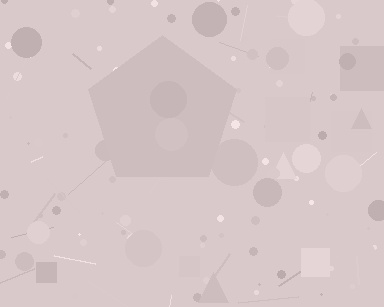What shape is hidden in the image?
A pentagon is hidden in the image.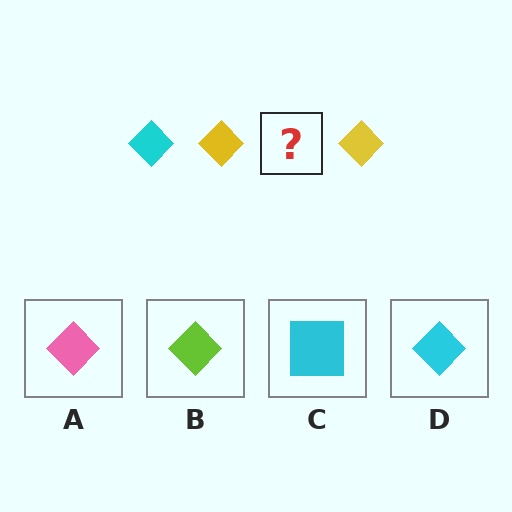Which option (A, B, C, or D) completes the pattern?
D.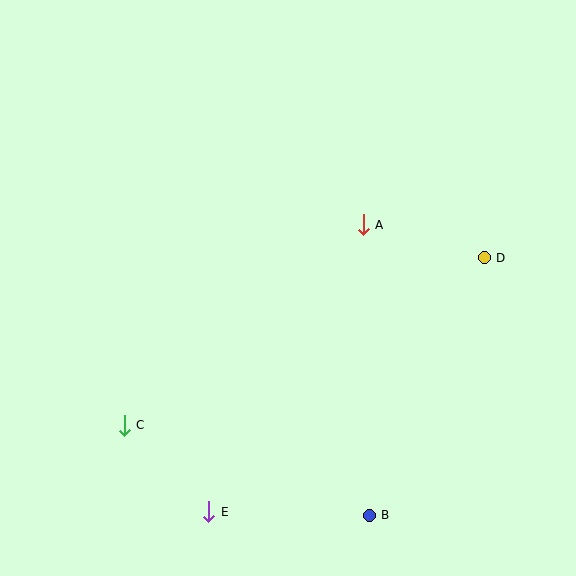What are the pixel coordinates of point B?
Point B is at (369, 515).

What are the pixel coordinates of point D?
Point D is at (484, 258).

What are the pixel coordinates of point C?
Point C is at (124, 425).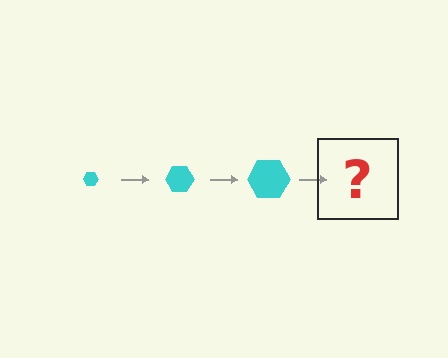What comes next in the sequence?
The next element should be a cyan hexagon, larger than the previous one.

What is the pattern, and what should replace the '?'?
The pattern is that the hexagon gets progressively larger each step. The '?' should be a cyan hexagon, larger than the previous one.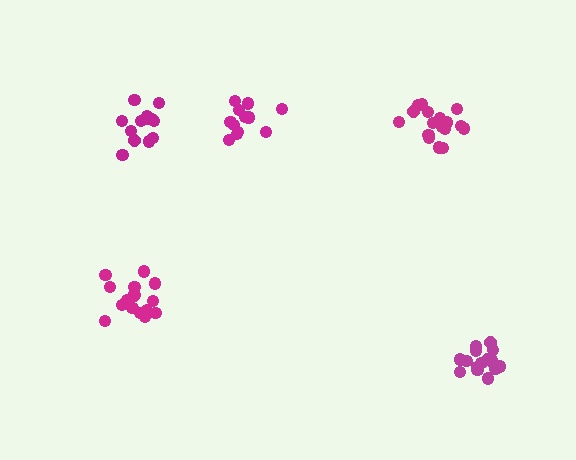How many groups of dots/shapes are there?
There are 5 groups.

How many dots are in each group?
Group 1: 14 dots, Group 2: 17 dots, Group 3: 17 dots, Group 4: 16 dots, Group 5: 13 dots (77 total).